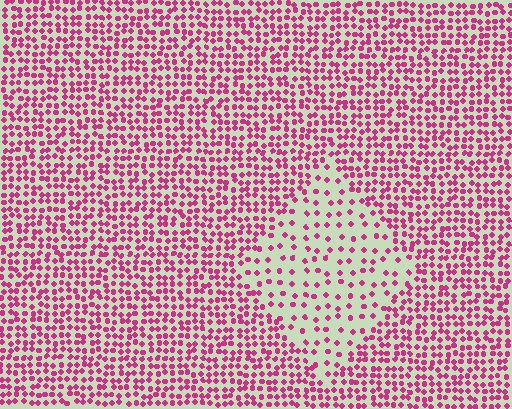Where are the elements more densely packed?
The elements are more densely packed outside the diamond boundary.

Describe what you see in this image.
The image contains small magenta elements arranged at two different densities. A diamond-shaped region is visible where the elements are less densely packed than the surrounding area.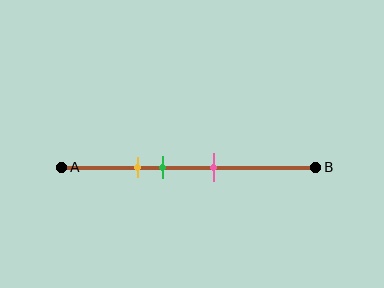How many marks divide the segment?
There are 3 marks dividing the segment.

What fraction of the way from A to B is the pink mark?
The pink mark is approximately 60% (0.6) of the way from A to B.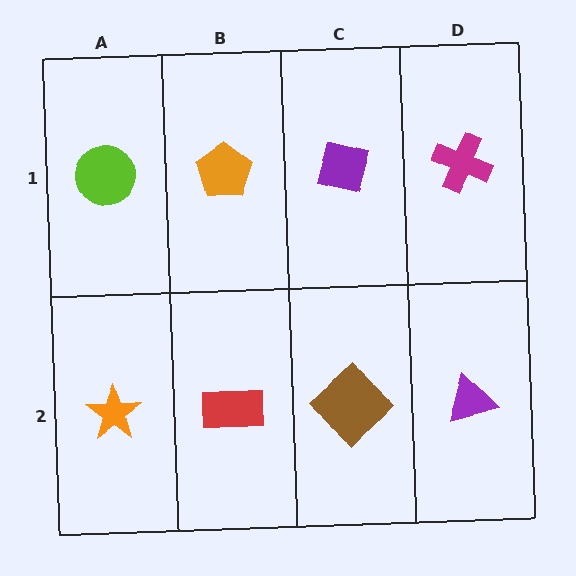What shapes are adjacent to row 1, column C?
A brown diamond (row 2, column C), an orange pentagon (row 1, column B), a magenta cross (row 1, column D).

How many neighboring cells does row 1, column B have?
3.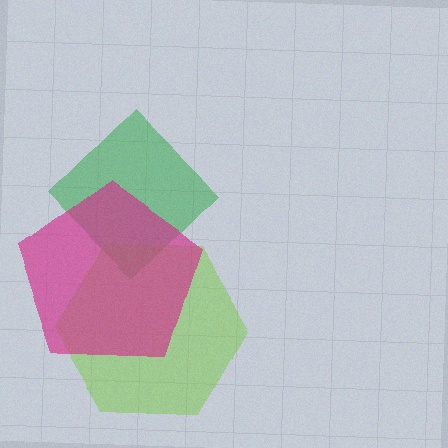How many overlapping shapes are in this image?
There are 3 overlapping shapes in the image.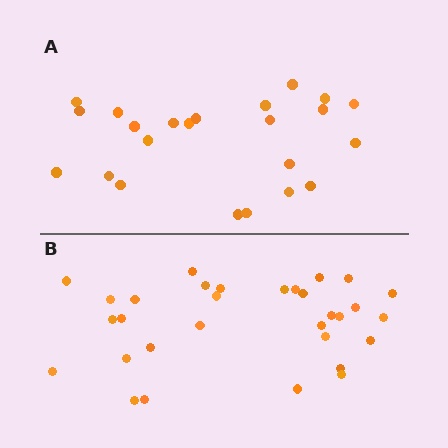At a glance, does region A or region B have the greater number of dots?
Region B (the bottom region) has more dots.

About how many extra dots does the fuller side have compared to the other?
Region B has roughly 8 or so more dots than region A.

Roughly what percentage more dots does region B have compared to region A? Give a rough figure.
About 35% more.